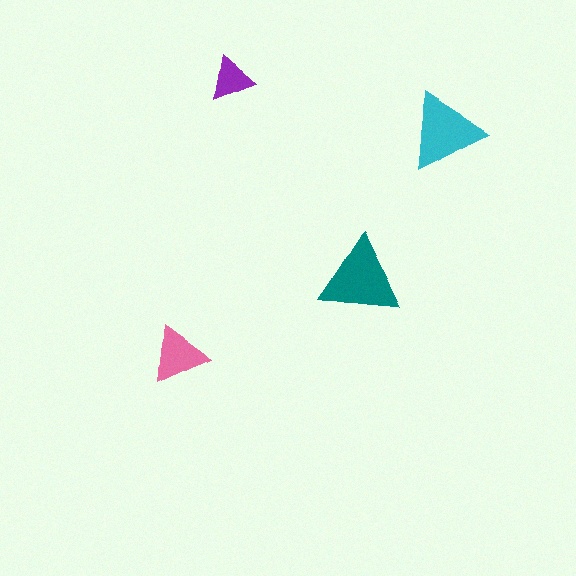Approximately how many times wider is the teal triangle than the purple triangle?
About 2 times wider.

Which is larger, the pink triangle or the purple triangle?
The pink one.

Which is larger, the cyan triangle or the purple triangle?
The cyan one.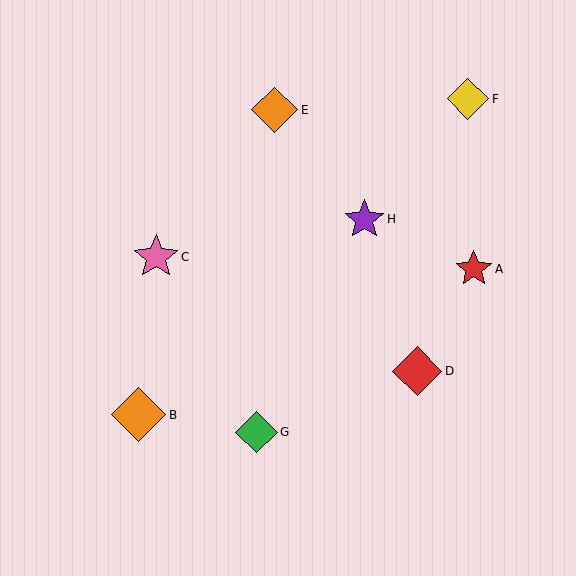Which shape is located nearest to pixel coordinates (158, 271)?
The pink star (labeled C) at (156, 257) is nearest to that location.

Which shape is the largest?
The orange diamond (labeled B) is the largest.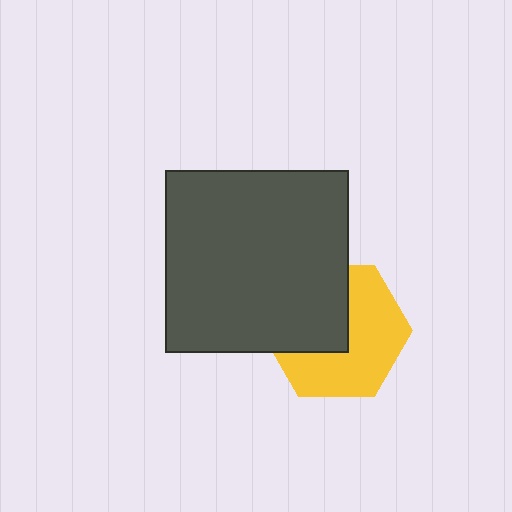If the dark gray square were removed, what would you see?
You would see the complete yellow hexagon.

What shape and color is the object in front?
The object in front is a dark gray square.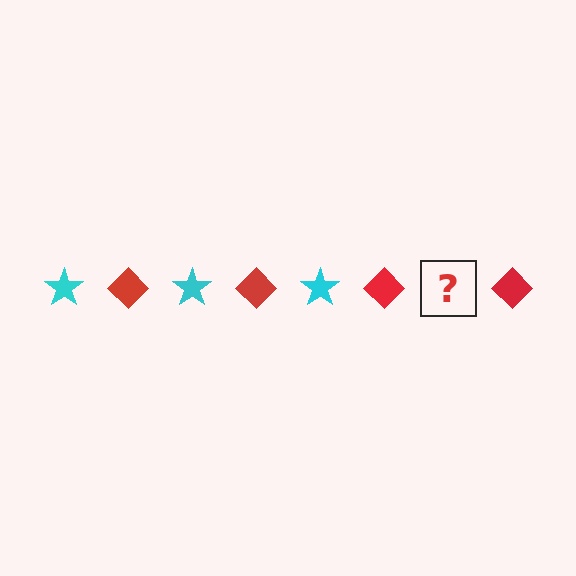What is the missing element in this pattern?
The missing element is a cyan star.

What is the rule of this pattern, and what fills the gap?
The rule is that the pattern alternates between cyan star and red diamond. The gap should be filled with a cyan star.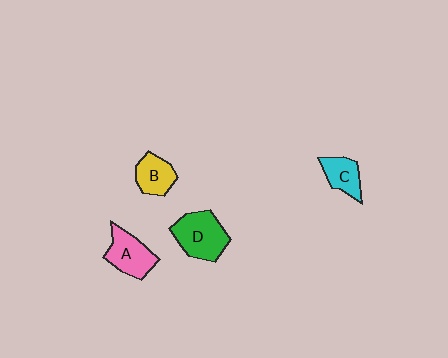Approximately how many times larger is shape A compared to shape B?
Approximately 1.3 times.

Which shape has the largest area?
Shape D (green).